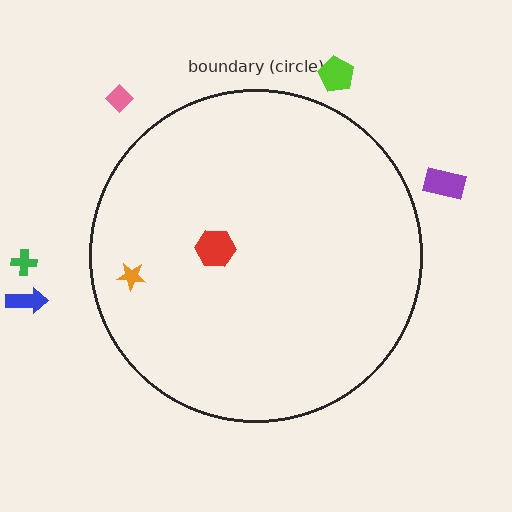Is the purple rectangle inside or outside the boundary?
Outside.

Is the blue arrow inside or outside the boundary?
Outside.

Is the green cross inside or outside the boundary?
Outside.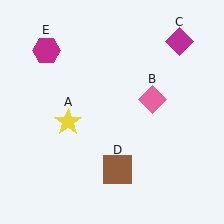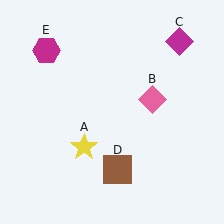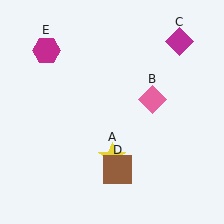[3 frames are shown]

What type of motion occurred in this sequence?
The yellow star (object A) rotated counterclockwise around the center of the scene.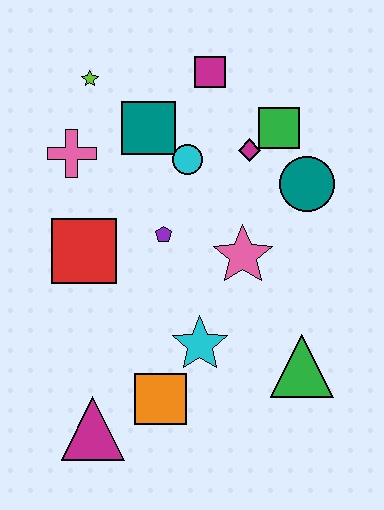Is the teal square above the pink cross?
Yes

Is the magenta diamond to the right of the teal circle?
No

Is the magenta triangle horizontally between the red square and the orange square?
Yes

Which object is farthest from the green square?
The magenta triangle is farthest from the green square.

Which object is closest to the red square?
The purple pentagon is closest to the red square.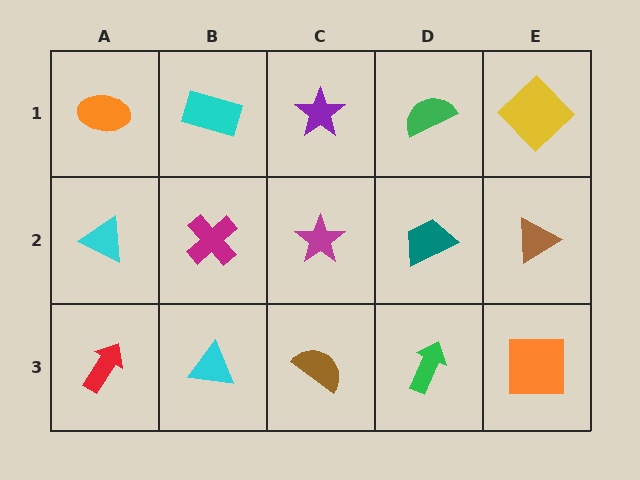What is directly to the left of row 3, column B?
A red arrow.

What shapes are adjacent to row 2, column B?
A cyan rectangle (row 1, column B), a cyan triangle (row 3, column B), a cyan triangle (row 2, column A), a magenta star (row 2, column C).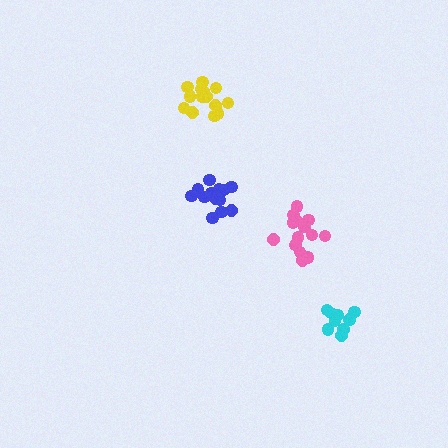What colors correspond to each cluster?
The clusters are colored: yellow, blue, pink, cyan.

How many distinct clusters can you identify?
There are 4 distinct clusters.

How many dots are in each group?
Group 1: 14 dots, Group 2: 15 dots, Group 3: 14 dots, Group 4: 10 dots (53 total).